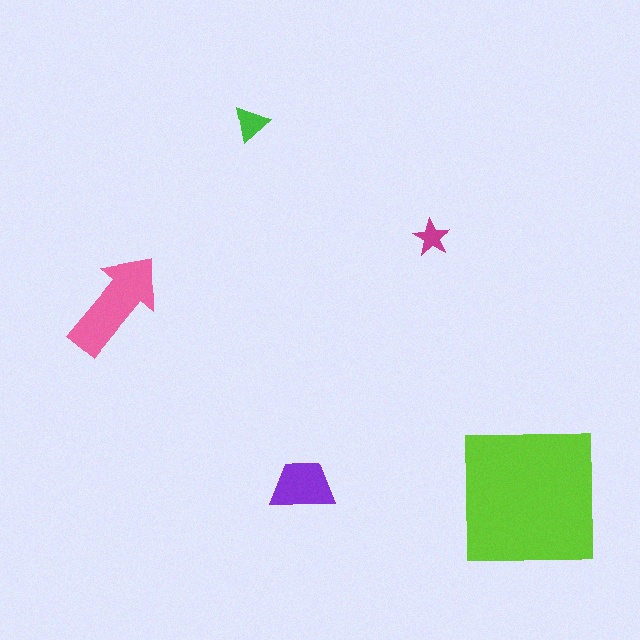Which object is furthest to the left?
The pink arrow is leftmost.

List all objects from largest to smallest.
The lime square, the pink arrow, the purple trapezoid, the green triangle, the magenta star.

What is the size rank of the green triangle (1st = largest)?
4th.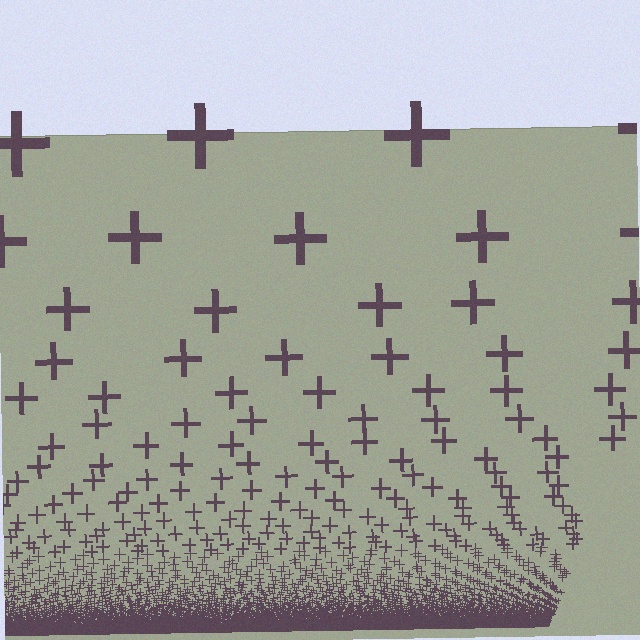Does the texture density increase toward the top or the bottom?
Density increases toward the bottom.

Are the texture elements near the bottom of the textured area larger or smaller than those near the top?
Smaller. The gradient is inverted — elements near the bottom are smaller and denser.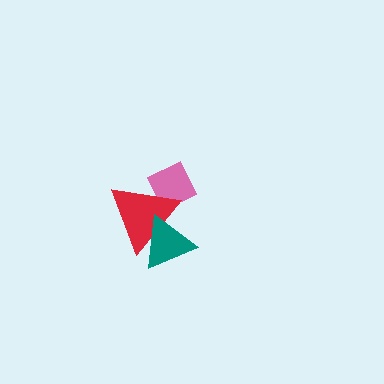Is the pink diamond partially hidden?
Yes, it is partially covered by another shape.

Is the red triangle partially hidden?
Yes, it is partially covered by another shape.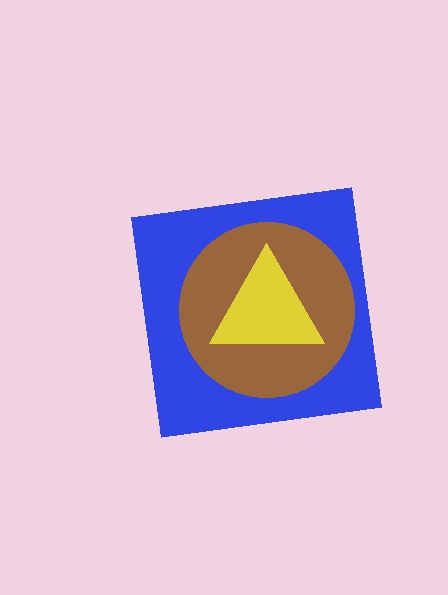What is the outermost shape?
The blue square.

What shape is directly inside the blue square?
The brown circle.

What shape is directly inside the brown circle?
The yellow triangle.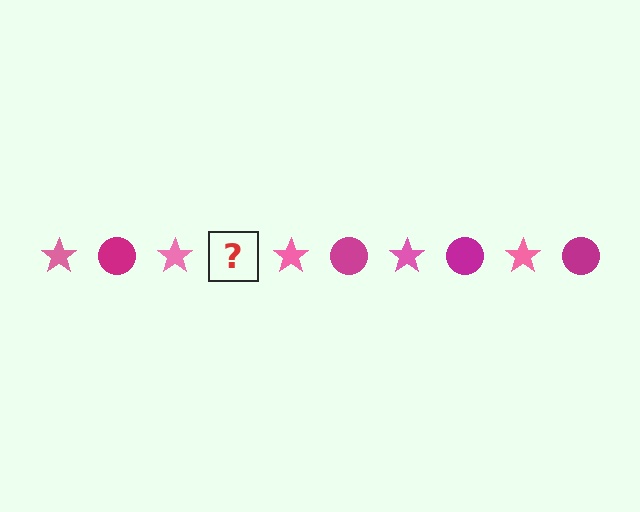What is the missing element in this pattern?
The missing element is a magenta circle.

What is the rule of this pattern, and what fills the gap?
The rule is that the pattern alternates between pink star and magenta circle. The gap should be filled with a magenta circle.